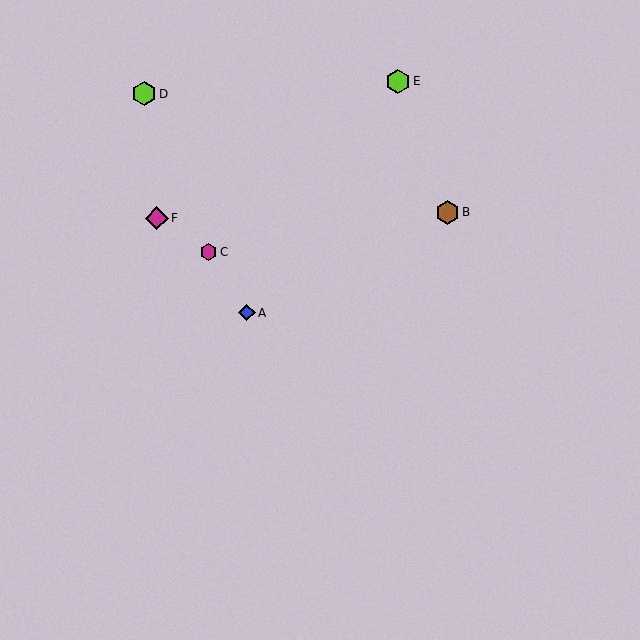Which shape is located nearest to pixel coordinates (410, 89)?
The lime hexagon (labeled E) at (398, 81) is nearest to that location.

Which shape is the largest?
The lime hexagon (labeled E) is the largest.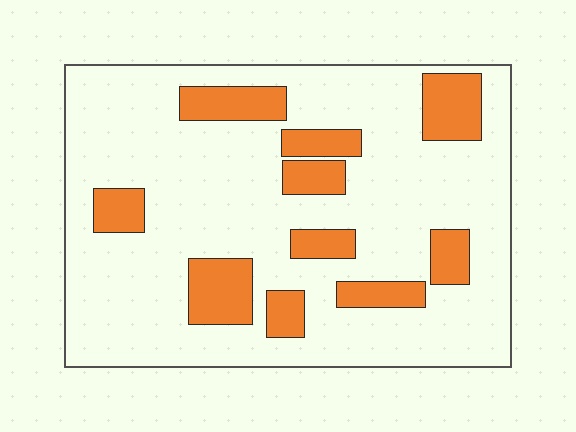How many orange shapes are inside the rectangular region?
10.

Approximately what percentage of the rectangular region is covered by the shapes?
Approximately 20%.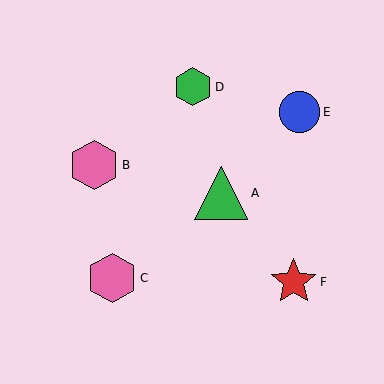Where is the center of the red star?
The center of the red star is at (294, 282).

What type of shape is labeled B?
Shape B is a pink hexagon.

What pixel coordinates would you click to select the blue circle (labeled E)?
Click at (300, 112) to select the blue circle E.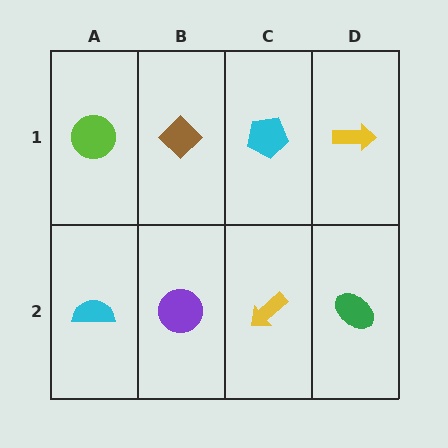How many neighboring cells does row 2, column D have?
2.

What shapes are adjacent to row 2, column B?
A brown diamond (row 1, column B), a cyan semicircle (row 2, column A), a yellow arrow (row 2, column C).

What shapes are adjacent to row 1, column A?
A cyan semicircle (row 2, column A), a brown diamond (row 1, column B).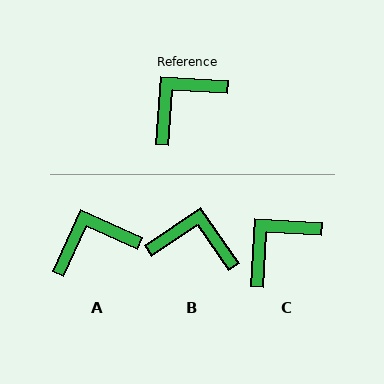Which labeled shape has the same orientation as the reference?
C.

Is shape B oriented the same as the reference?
No, it is off by about 52 degrees.